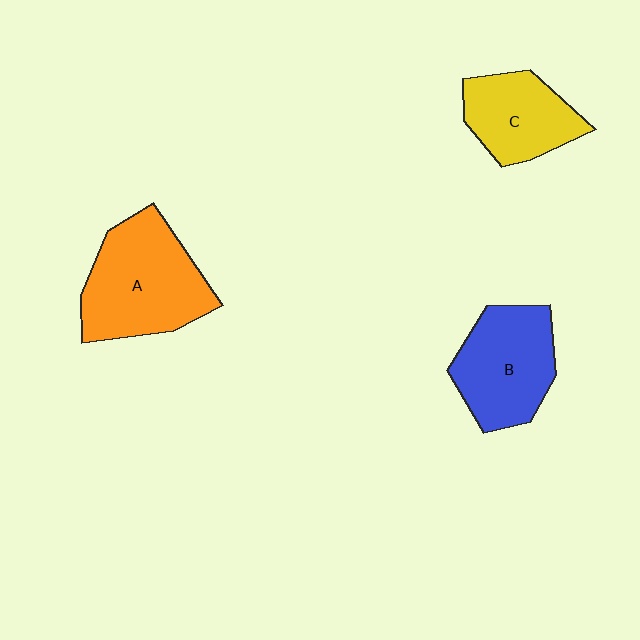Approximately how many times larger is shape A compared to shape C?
Approximately 1.5 times.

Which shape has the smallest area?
Shape C (yellow).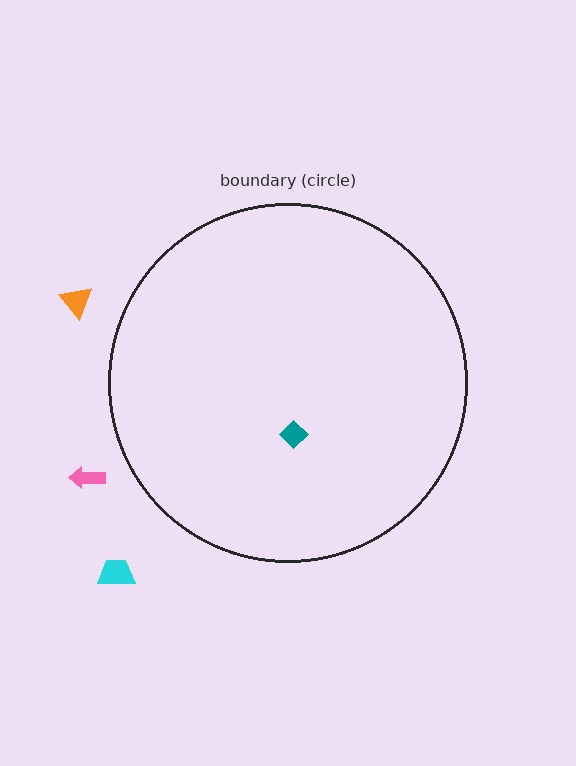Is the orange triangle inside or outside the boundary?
Outside.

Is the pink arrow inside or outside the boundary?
Outside.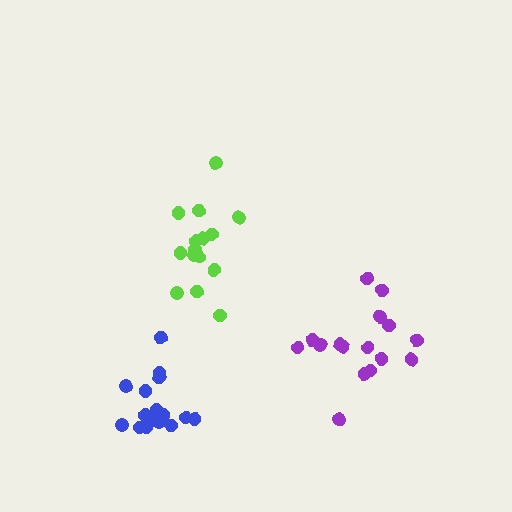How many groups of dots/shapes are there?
There are 3 groups.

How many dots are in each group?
Group 1: 17 dots, Group 2: 16 dots, Group 3: 15 dots (48 total).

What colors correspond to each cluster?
The clusters are colored: blue, purple, lime.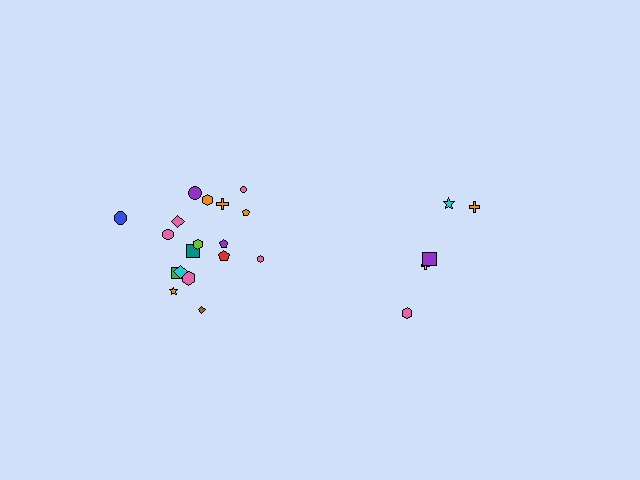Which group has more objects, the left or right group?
The left group.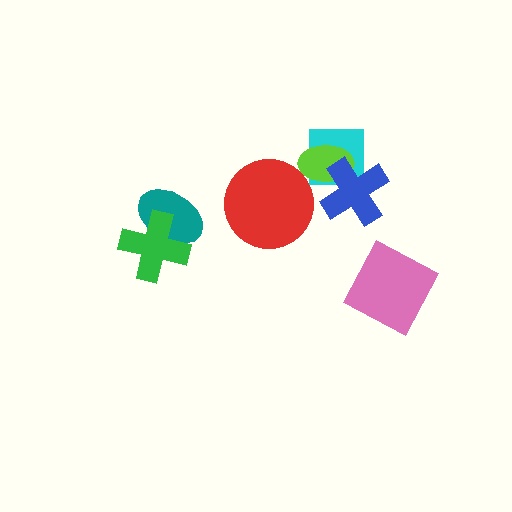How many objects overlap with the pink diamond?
0 objects overlap with the pink diamond.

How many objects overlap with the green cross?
1 object overlaps with the green cross.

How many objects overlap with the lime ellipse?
2 objects overlap with the lime ellipse.